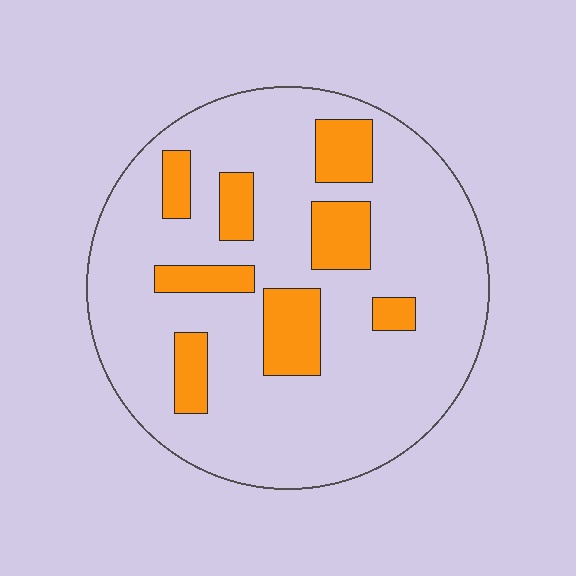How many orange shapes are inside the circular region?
8.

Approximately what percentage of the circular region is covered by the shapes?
Approximately 20%.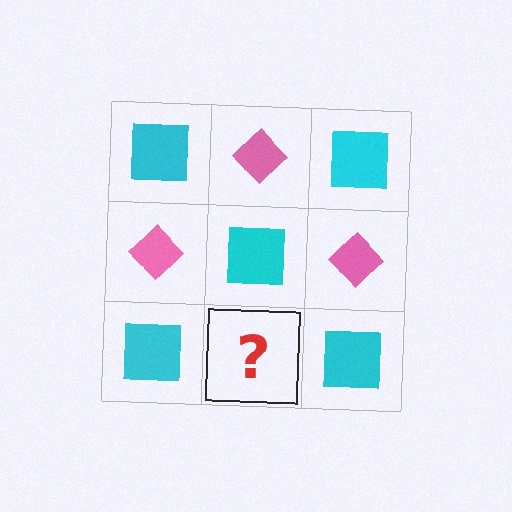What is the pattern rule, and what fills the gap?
The rule is that it alternates cyan square and pink diamond in a checkerboard pattern. The gap should be filled with a pink diamond.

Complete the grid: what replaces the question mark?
The question mark should be replaced with a pink diamond.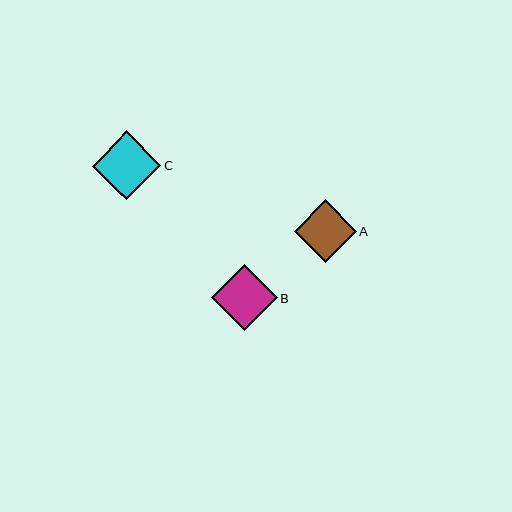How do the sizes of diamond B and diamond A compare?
Diamond B and diamond A are approximately the same size.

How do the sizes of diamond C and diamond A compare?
Diamond C and diamond A are approximately the same size.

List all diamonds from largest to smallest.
From largest to smallest: C, B, A.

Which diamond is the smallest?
Diamond A is the smallest with a size of approximately 62 pixels.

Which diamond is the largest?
Diamond C is the largest with a size of approximately 69 pixels.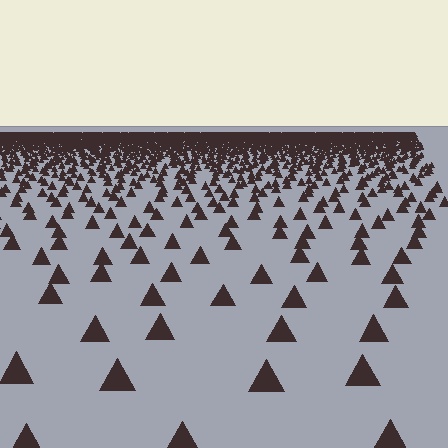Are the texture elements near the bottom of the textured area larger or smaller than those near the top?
Larger. Near the bottom, elements are closer to the viewer and appear at a bigger on-screen size.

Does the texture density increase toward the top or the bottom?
Density increases toward the top.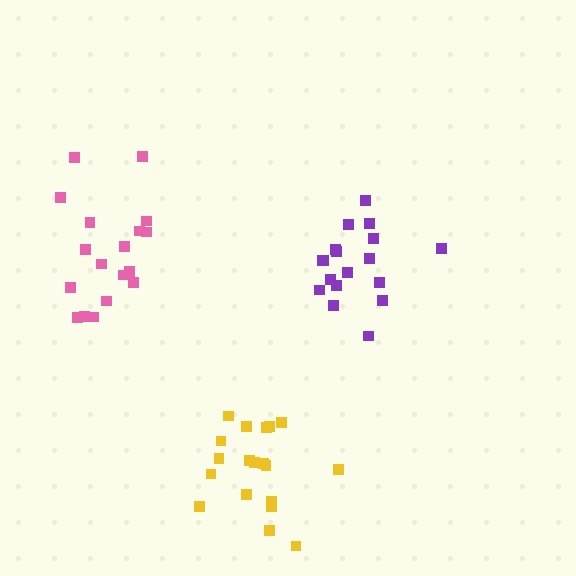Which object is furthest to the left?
The pink cluster is leftmost.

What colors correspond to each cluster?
The clusters are colored: purple, yellow, pink.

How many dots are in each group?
Group 1: 18 dots, Group 2: 19 dots, Group 3: 18 dots (55 total).